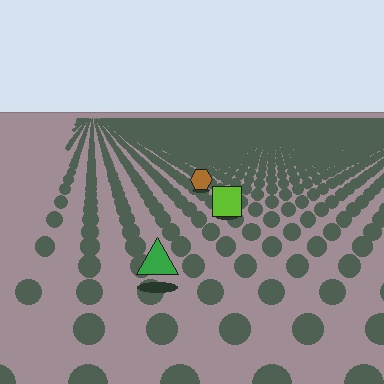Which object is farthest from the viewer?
The brown hexagon is farthest from the viewer. It appears smaller and the ground texture around it is denser.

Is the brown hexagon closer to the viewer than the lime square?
No. The lime square is closer — you can tell from the texture gradient: the ground texture is coarser near it.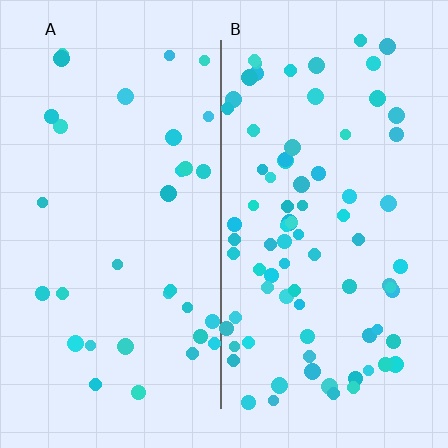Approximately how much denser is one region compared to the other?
Approximately 2.5× — region B over region A.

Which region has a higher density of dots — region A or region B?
B (the right).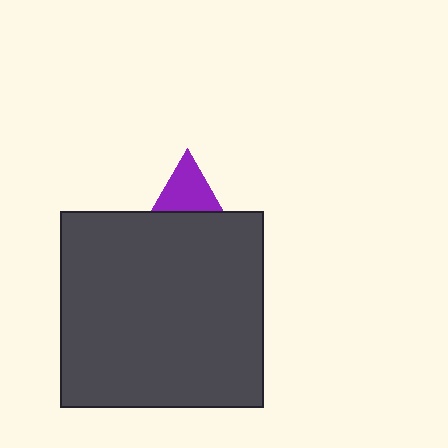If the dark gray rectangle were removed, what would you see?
You would see the complete purple triangle.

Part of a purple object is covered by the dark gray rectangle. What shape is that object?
It is a triangle.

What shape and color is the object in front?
The object in front is a dark gray rectangle.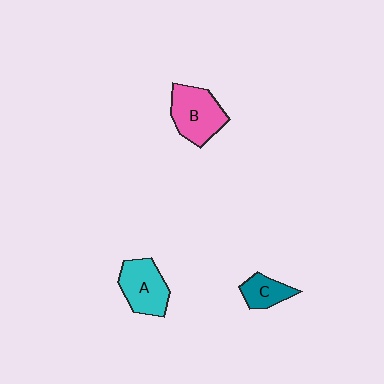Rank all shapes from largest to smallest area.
From largest to smallest: B (pink), A (cyan), C (teal).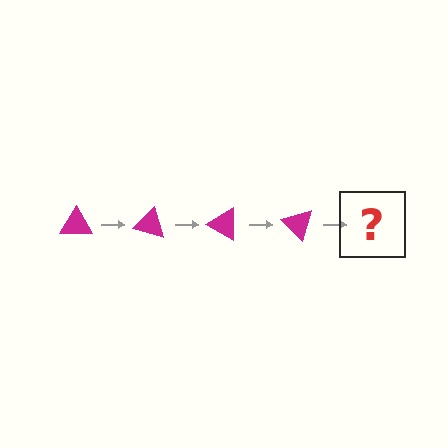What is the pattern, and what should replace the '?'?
The pattern is that the triangle rotates 15 degrees each step. The '?' should be a magenta triangle rotated 60 degrees.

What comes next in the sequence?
The next element should be a magenta triangle rotated 60 degrees.